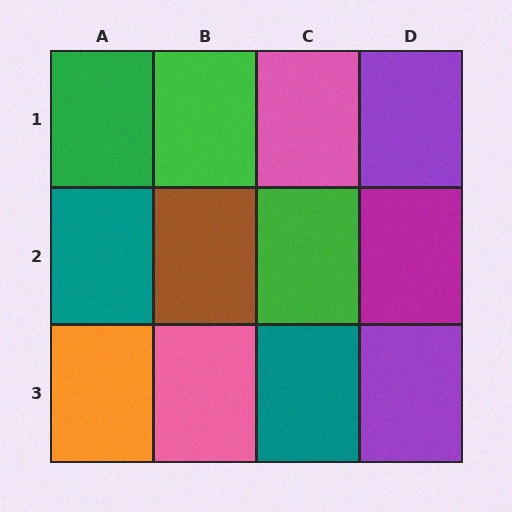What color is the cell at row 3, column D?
Purple.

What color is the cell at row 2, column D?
Magenta.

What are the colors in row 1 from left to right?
Green, green, pink, purple.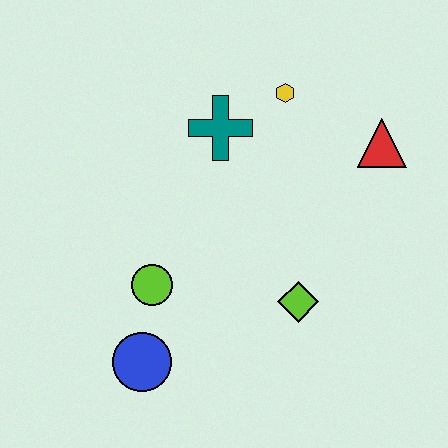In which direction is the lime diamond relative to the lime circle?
The lime diamond is to the right of the lime circle.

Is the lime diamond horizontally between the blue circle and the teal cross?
No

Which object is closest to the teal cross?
The yellow hexagon is closest to the teal cross.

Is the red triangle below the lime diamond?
No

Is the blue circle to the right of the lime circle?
No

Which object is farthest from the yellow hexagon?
The blue circle is farthest from the yellow hexagon.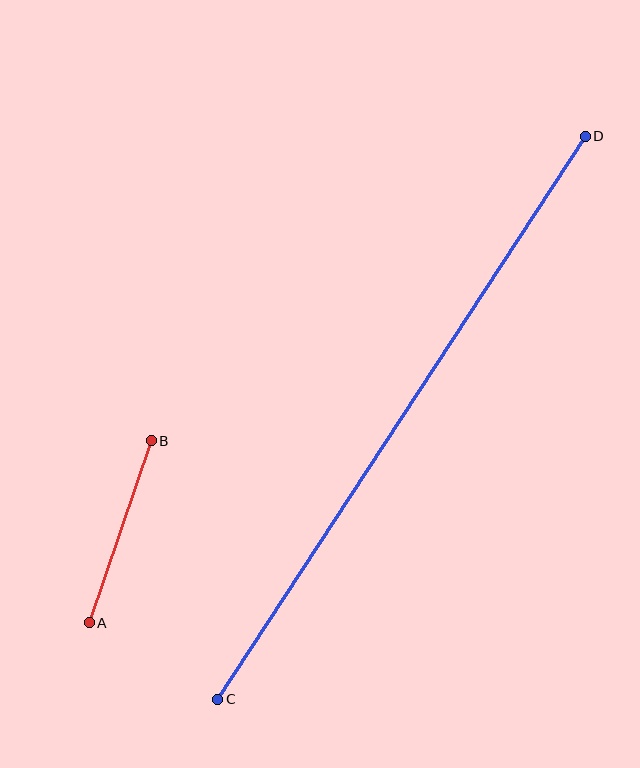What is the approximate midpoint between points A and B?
The midpoint is at approximately (120, 532) pixels.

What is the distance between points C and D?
The distance is approximately 672 pixels.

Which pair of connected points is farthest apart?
Points C and D are farthest apart.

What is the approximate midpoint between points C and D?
The midpoint is at approximately (402, 418) pixels.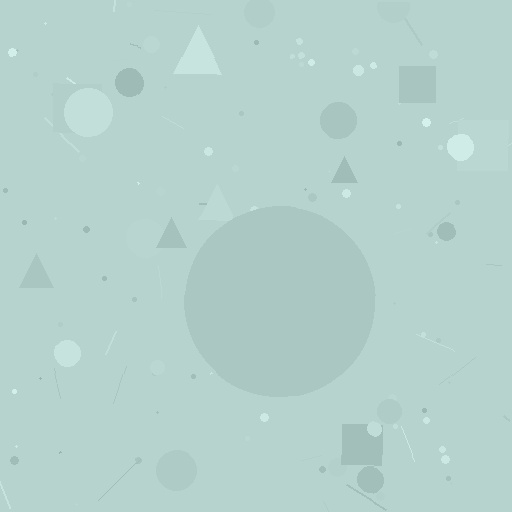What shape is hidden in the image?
A circle is hidden in the image.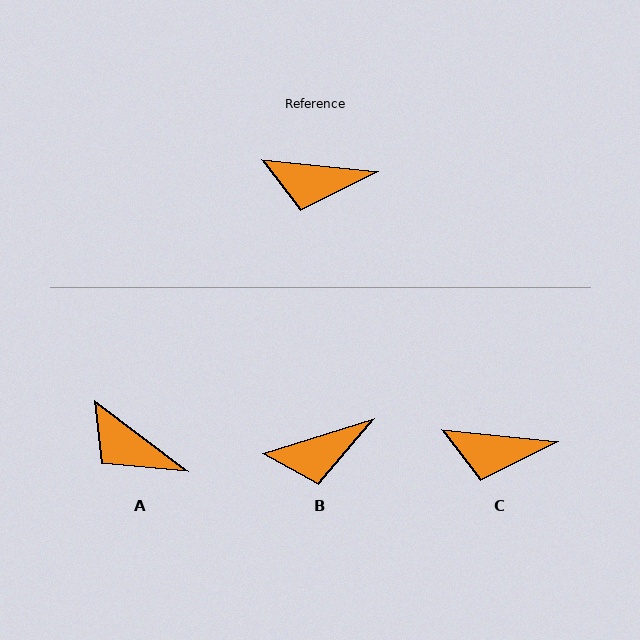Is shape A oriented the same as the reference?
No, it is off by about 31 degrees.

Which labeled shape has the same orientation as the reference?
C.